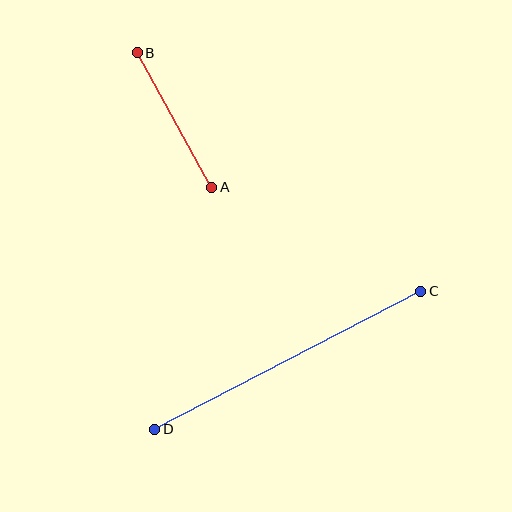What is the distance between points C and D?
The distance is approximately 300 pixels.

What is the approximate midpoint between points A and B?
The midpoint is at approximately (174, 120) pixels.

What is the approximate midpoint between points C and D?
The midpoint is at approximately (288, 360) pixels.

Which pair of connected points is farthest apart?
Points C and D are farthest apart.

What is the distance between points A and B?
The distance is approximately 153 pixels.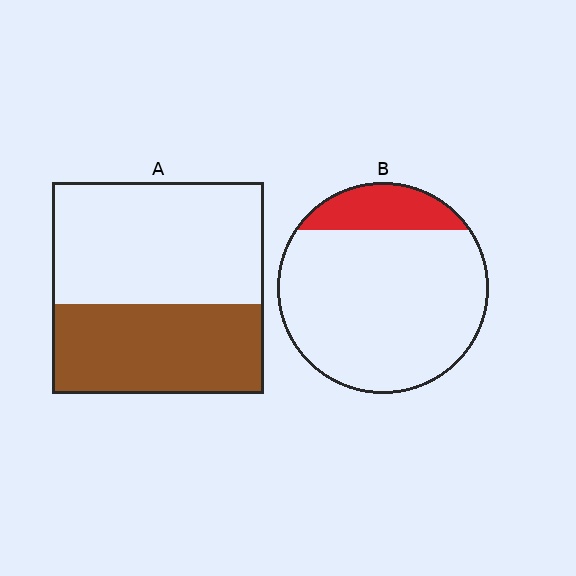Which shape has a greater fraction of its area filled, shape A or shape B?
Shape A.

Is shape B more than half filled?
No.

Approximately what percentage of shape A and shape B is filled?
A is approximately 40% and B is approximately 15%.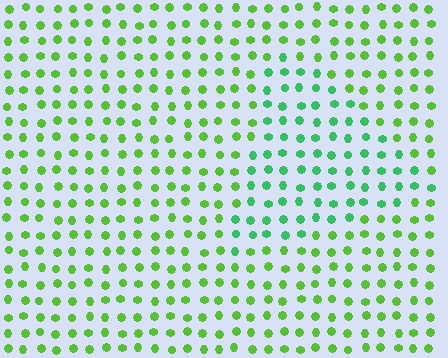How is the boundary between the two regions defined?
The boundary is defined purely by a slight shift in hue (about 36 degrees). Spacing, size, and orientation are identical on both sides.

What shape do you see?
I see a triangle.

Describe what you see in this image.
The image is filled with small lime elements in a uniform arrangement. A triangle-shaped region is visible where the elements are tinted to a slightly different hue, forming a subtle color boundary.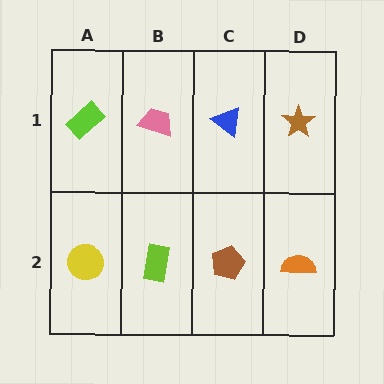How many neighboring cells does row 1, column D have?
2.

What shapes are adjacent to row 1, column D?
An orange semicircle (row 2, column D), a blue triangle (row 1, column C).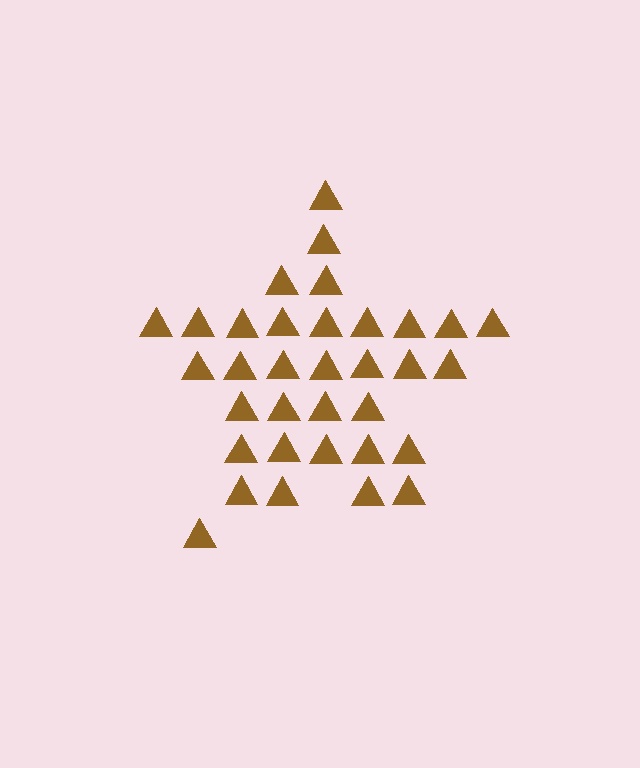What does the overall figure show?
The overall figure shows a star.